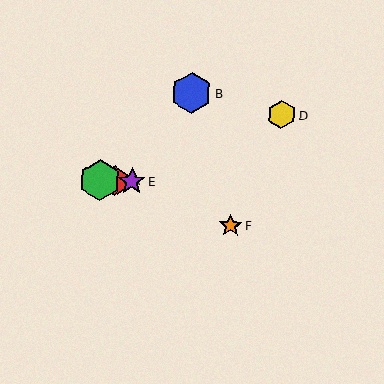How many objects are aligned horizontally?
3 objects (A, C, E) are aligned horizontally.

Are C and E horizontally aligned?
Yes, both are at y≈180.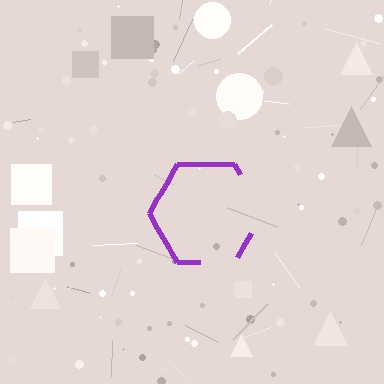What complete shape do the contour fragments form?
The contour fragments form a hexagon.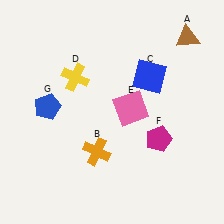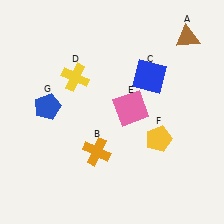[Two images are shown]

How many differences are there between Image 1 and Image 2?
There is 1 difference between the two images.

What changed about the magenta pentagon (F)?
In Image 1, F is magenta. In Image 2, it changed to yellow.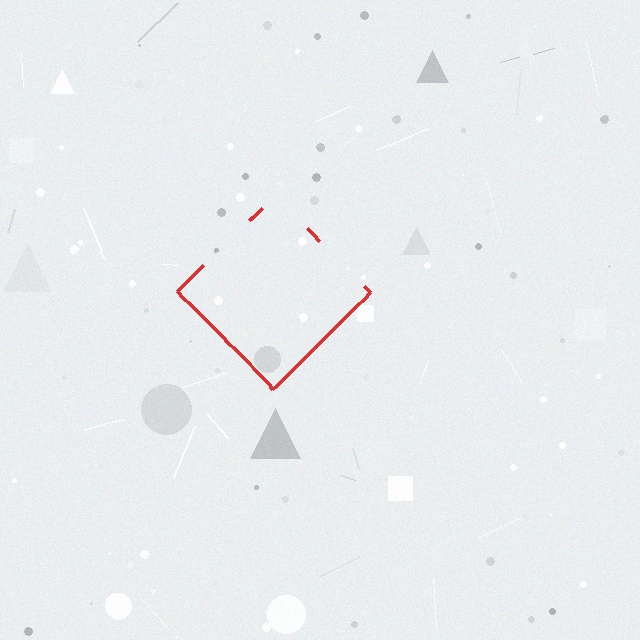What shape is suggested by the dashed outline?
The dashed outline suggests a diamond.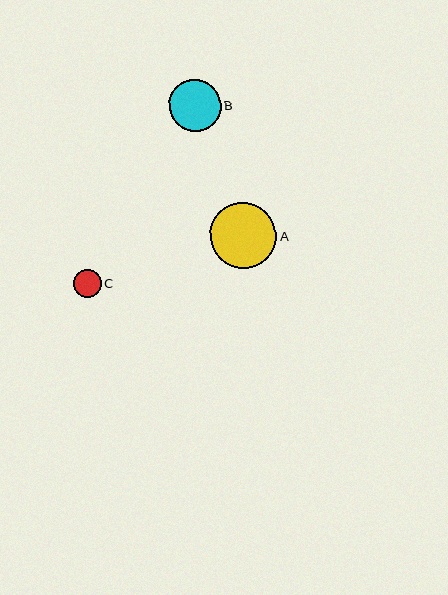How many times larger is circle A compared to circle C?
Circle A is approximately 2.4 times the size of circle C.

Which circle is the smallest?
Circle C is the smallest with a size of approximately 28 pixels.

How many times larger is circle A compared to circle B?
Circle A is approximately 1.3 times the size of circle B.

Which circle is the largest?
Circle A is the largest with a size of approximately 67 pixels.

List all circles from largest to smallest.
From largest to smallest: A, B, C.